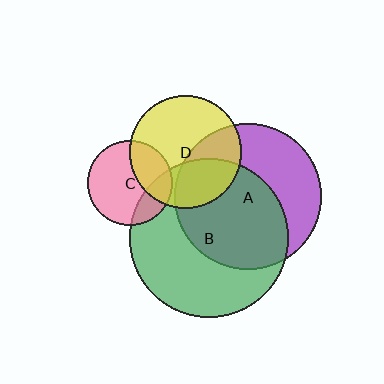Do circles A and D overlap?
Yes.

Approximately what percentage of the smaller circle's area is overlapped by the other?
Approximately 40%.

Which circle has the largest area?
Circle B (green).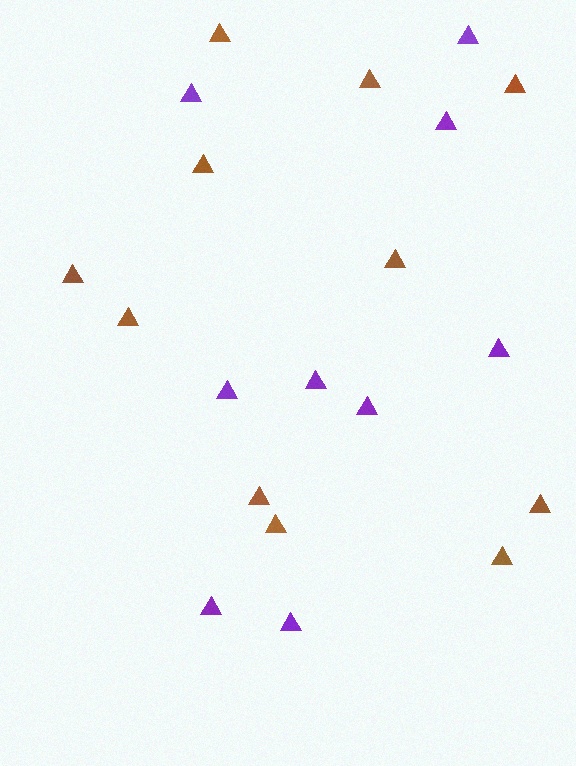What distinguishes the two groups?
There are 2 groups: one group of purple triangles (9) and one group of brown triangles (11).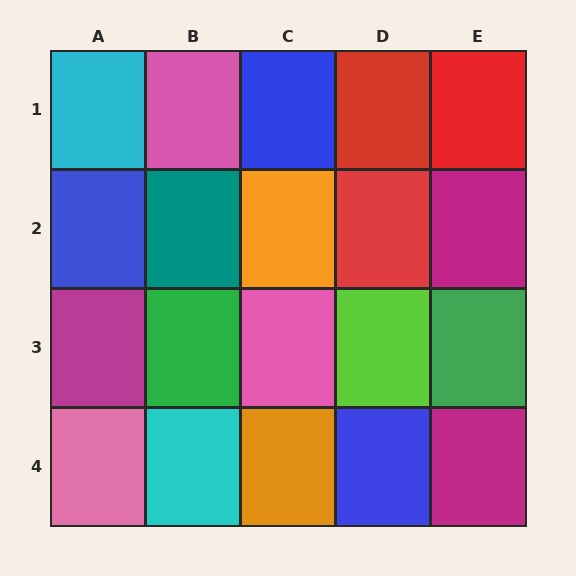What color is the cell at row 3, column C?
Pink.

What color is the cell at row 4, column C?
Orange.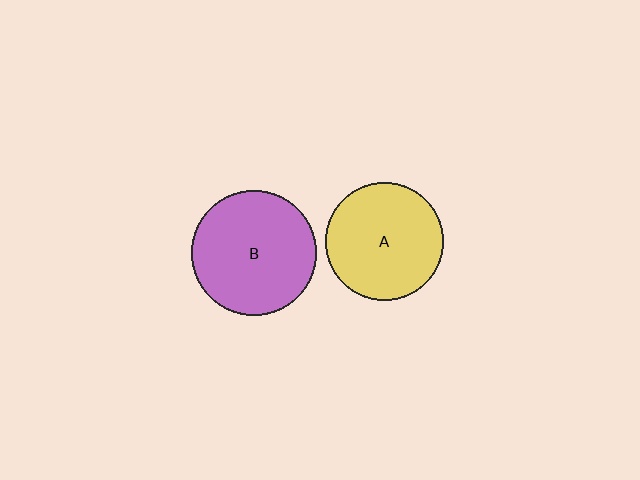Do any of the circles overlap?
No, none of the circles overlap.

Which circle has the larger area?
Circle B (purple).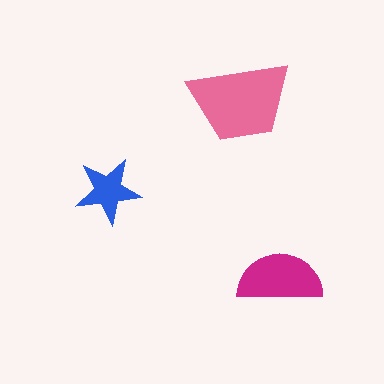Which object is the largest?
The pink trapezoid.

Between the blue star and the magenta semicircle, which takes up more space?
The magenta semicircle.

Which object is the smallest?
The blue star.